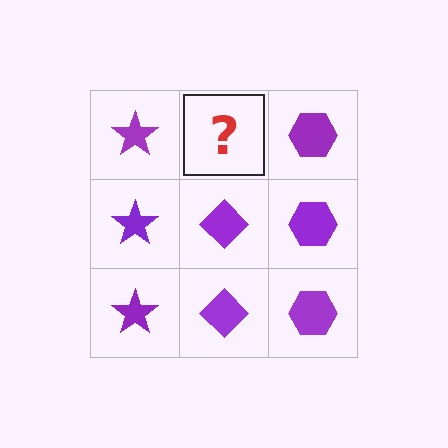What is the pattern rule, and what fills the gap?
The rule is that each column has a consistent shape. The gap should be filled with a purple diamond.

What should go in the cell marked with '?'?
The missing cell should contain a purple diamond.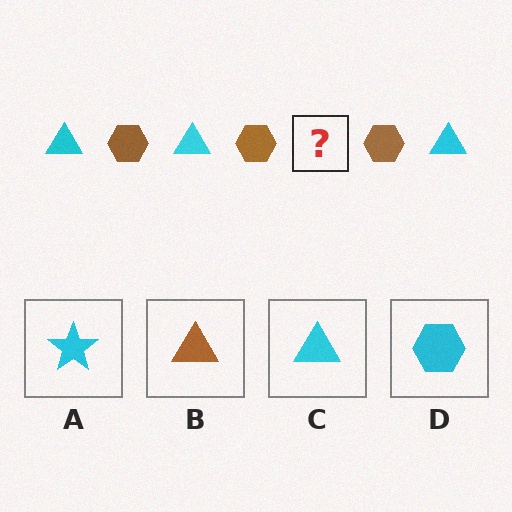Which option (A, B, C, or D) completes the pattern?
C.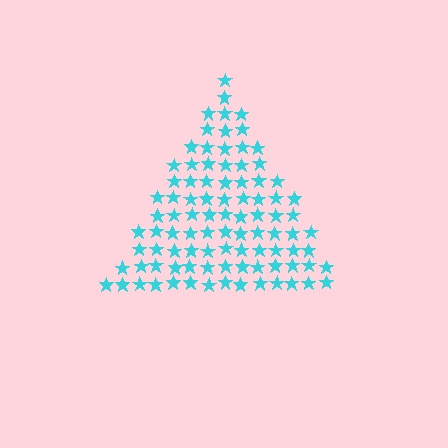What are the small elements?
The small elements are stars.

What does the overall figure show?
The overall figure shows a triangle.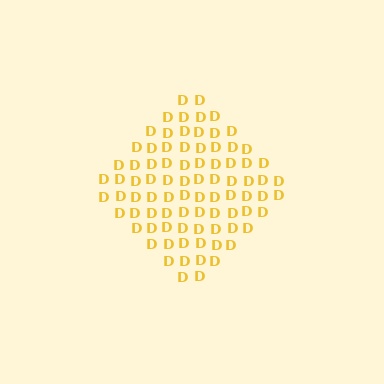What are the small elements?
The small elements are letter D's.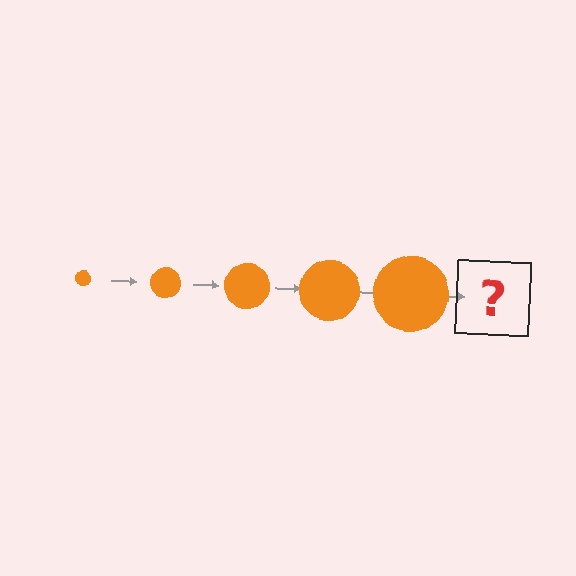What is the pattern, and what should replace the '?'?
The pattern is that the circle gets progressively larger each step. The '?' should be an orange circle, larger than the previous one.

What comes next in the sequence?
The next element should be an orange circle, larger than the previous one.